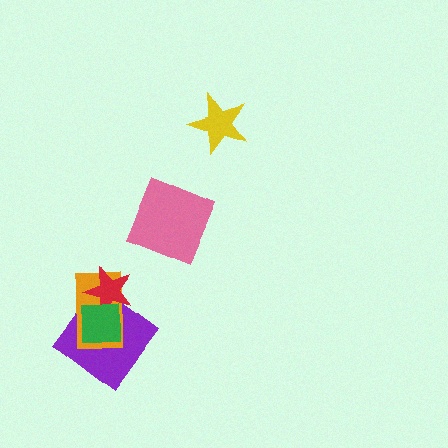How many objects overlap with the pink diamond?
0 objects overlap with the pink diamond.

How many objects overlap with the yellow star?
0 objects overlap with the yellow star.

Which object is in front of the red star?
The green square is in front of the red star.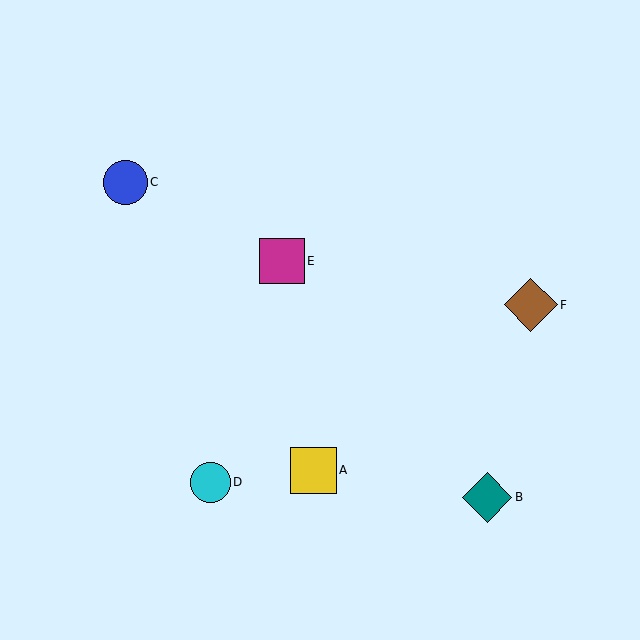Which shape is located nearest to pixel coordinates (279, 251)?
The magenta square (labeled E) at (282, 261) is nearest to that location.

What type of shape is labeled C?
Shape C is a blue circle.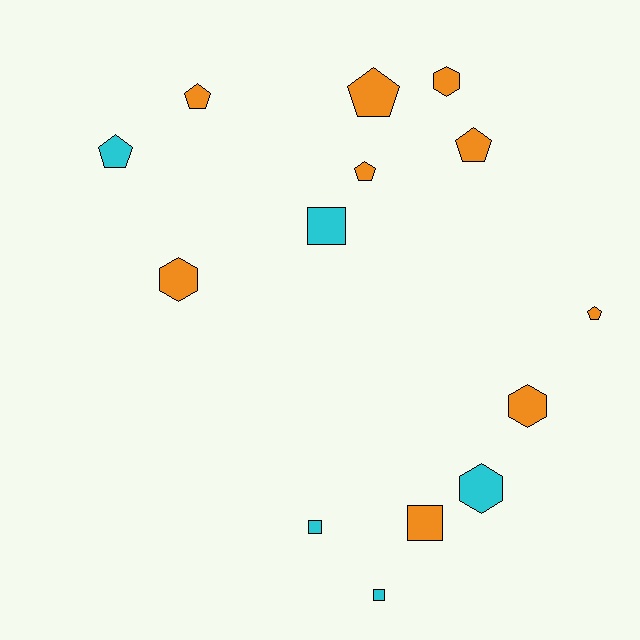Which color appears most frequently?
Orange, with 9 objects.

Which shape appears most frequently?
Pentagon, with 6 objects.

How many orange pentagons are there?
There are 5 orange pentagons.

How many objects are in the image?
There are 14 objects.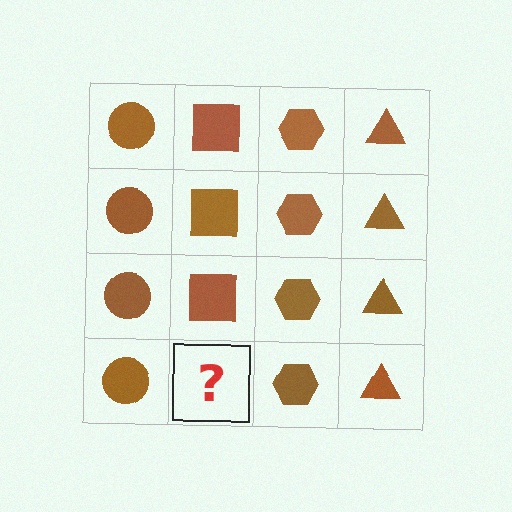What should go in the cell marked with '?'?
The missing cell should contain a brown square.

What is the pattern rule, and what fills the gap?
The rule is that each column has a consistent shape. The gap should be filled with a brown square.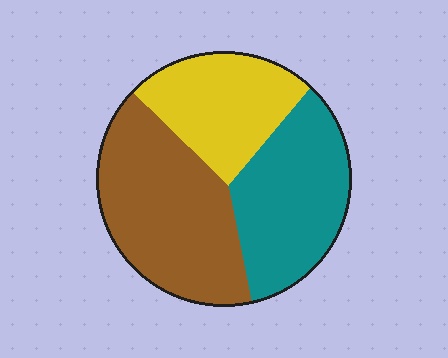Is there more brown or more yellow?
Brown.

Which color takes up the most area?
Brown, at roughly 40%.